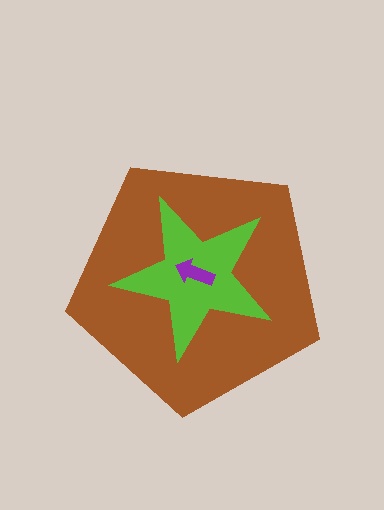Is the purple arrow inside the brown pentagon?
Yes.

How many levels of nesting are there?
3.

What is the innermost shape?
The purple arrow.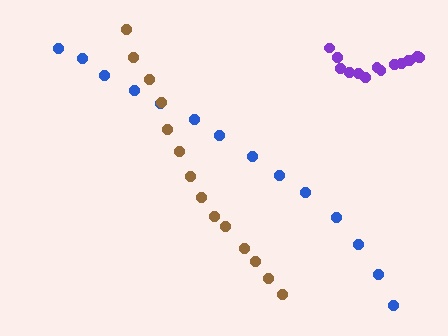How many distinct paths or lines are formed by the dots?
There are 3 distinct paths.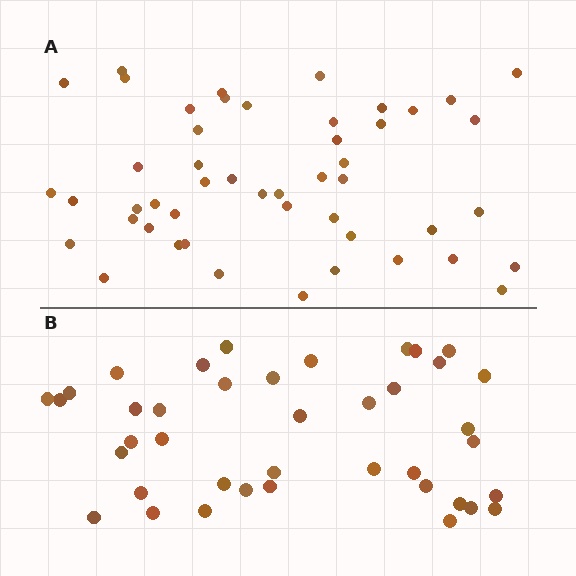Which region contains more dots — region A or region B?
Region A (the top region) has more dots.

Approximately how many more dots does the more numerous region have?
Region A has roughly 8 or so more dots than region B.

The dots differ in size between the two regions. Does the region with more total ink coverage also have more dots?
No. Region B has more total ink coverage because its dots are larger, but region A actually contains more individual dots. Total area can be misleading — the number of items is what matters here.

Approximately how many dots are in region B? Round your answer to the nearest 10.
About 40 dots.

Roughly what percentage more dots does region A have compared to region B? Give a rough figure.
About 20% more.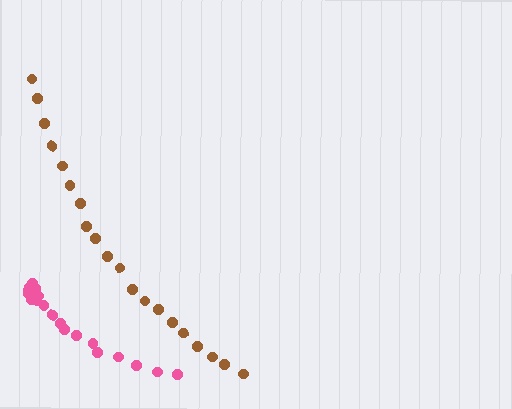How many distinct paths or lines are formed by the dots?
There are 2 distinct paths.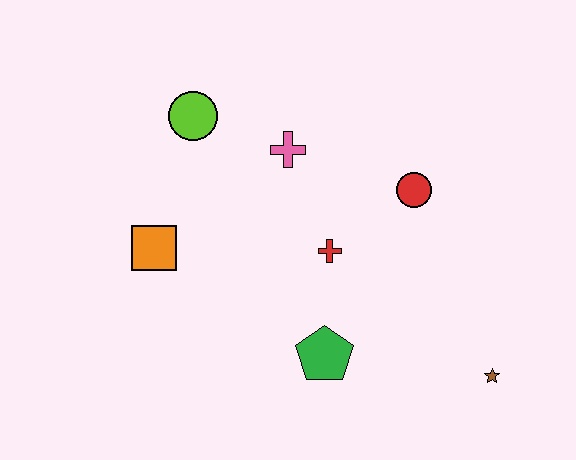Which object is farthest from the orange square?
The brown star is farthest from the orange square.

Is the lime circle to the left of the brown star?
Yes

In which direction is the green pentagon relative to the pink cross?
The green pentagon is below the pink cross.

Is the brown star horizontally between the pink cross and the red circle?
No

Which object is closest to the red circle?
The red cross is closest to the red circle.